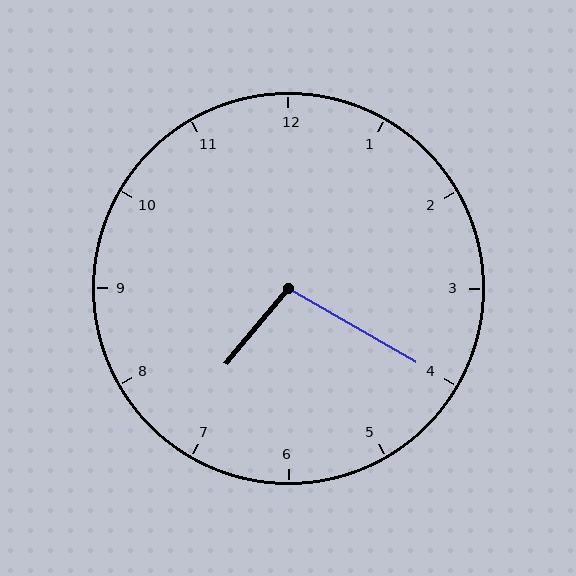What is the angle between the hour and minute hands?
Approximately 100 degrees.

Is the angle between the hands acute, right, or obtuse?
It is obtuse.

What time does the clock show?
7:20.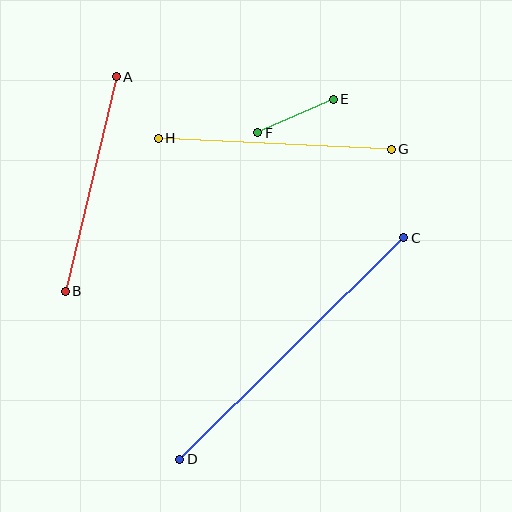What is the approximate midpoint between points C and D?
The midpoint is at approximately (292, 349) pixels.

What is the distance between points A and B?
The distance is approximately 221 pixels.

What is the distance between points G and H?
The distance is approximately 233 pixels.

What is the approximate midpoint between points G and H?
The midpoint is at approximately (275, 144) pixels.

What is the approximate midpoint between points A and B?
The midpoint is at approximately (91, 184) pixels.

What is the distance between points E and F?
The distance is approximately 83 pixels.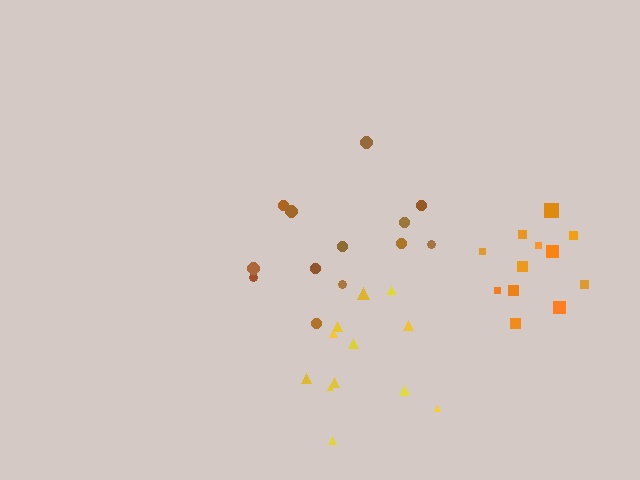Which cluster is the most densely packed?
Orange.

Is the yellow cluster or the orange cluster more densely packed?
Orange.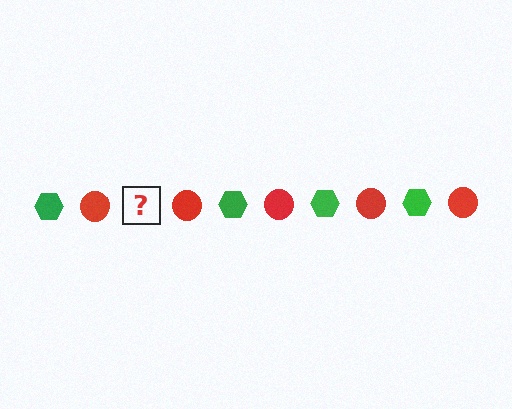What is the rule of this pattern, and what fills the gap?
The rule is that the pattern alternates between green hexagon and red circle. The gap should be filled with a green hexagon.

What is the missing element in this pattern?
The missing element is a green hexagon.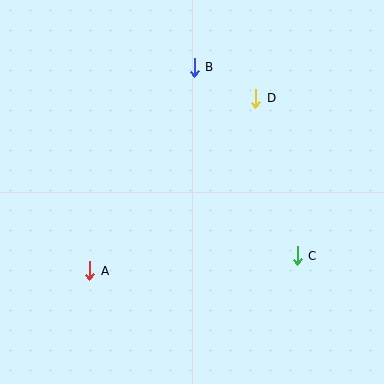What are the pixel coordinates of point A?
Point A is at (90, 271).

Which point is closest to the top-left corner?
Point B is closest to the top-left corner.